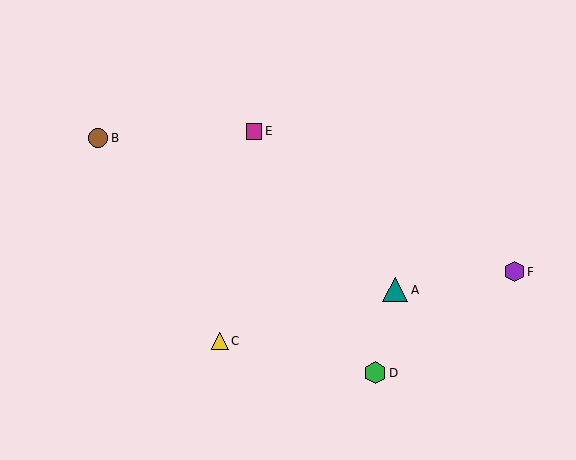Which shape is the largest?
The teal triangle (labeled A) is the largest.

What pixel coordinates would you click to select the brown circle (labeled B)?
Click at (98, 138) to select the brown circle B.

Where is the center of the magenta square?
The center of the magenta square is at (254, 131).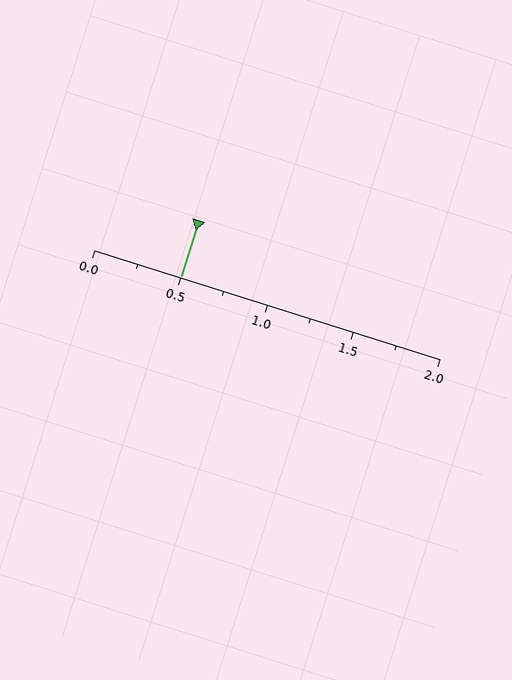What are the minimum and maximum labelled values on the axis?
The axis runs from 0.0 to 2.0.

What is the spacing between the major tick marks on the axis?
The major ticks are spaced 0.5 apart.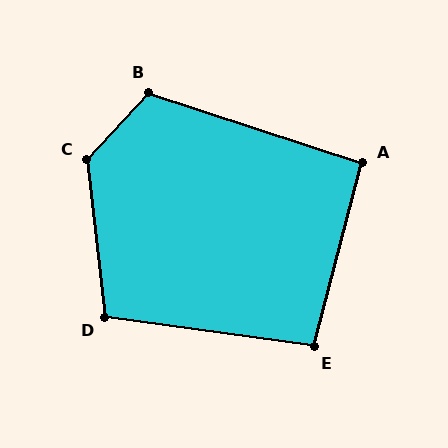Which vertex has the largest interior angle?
C, at approximately 131 degrees.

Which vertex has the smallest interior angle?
A, at approximately 93 degrees.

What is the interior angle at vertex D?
Approximately 104 degrees (obtuse).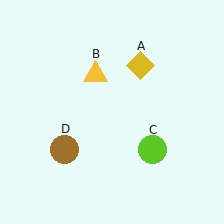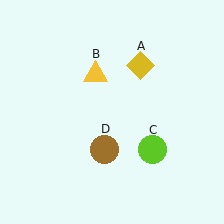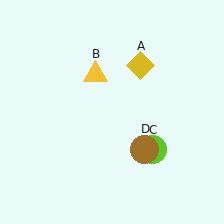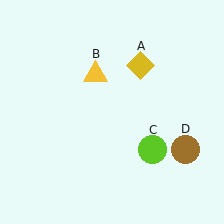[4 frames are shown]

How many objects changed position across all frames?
1 object changed position: brown circle (object D).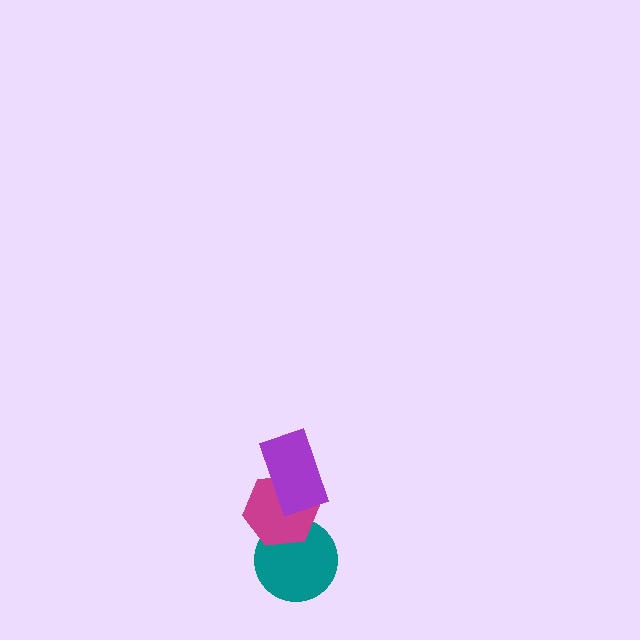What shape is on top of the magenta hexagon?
The purple rectangle is on top of the magenta hexagon.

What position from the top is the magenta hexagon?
The magenta hexagon is 2nd from the top.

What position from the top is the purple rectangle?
The purple rectangle is 1st from the top.